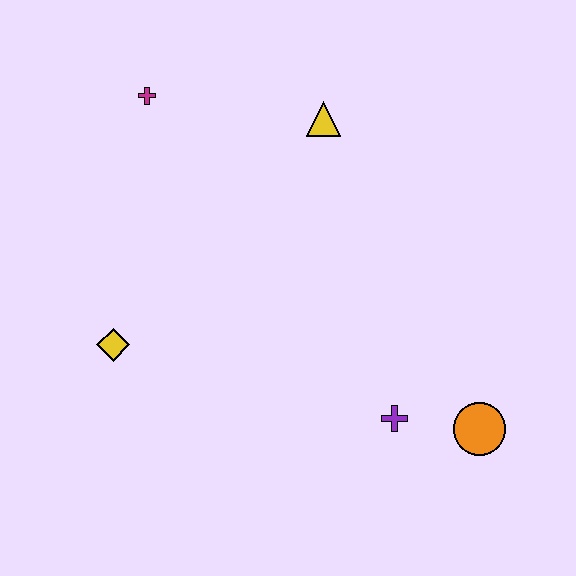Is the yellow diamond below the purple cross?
No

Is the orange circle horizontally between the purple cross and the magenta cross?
No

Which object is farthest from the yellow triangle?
The orange circle is farthest from the yellow triangle.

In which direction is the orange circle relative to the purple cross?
The orange circle is to the right of the purple cross.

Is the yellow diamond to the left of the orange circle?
Yes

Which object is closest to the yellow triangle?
The magenta cross is closest to the yellow triangle.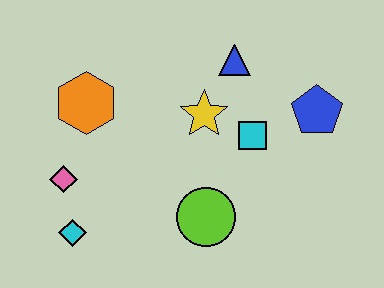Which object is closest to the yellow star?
The cyan square is closest to the yellow star.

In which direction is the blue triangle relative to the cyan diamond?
The blue triangle is above the cyan diamond.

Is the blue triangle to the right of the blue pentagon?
No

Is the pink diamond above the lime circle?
Yes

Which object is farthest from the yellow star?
The cyan diamond is farthest from the yellow star.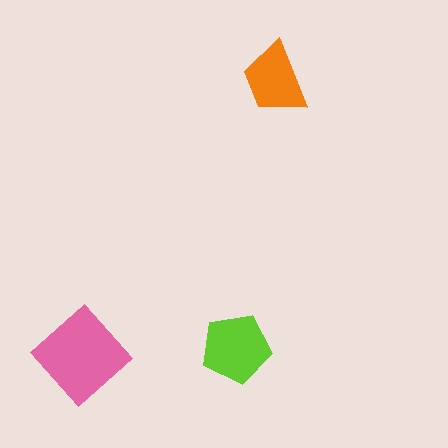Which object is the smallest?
The orange trapezoid.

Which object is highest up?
The orange trapezoid is topmost.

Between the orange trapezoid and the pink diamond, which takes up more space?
The pink diamond.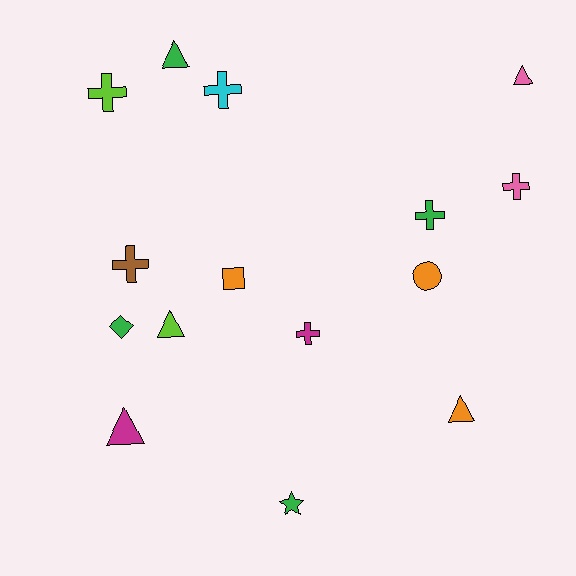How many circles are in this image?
There is 1 circle.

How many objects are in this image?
There are 15 objects.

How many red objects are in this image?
There are no red objects.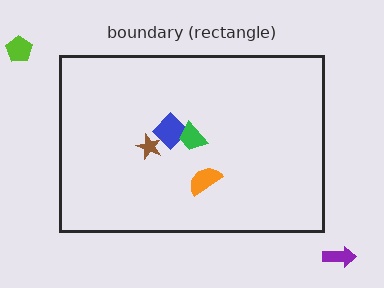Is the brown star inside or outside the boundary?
Inside.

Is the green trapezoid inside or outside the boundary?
Inside.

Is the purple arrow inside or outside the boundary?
Outside.